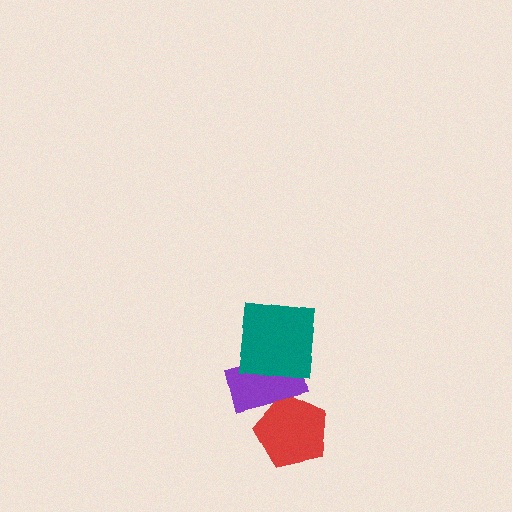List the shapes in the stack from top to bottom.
From top to bottom: the teal square, the purple rectangle, the red pentagon.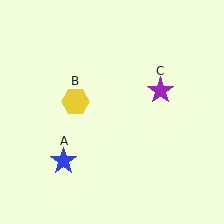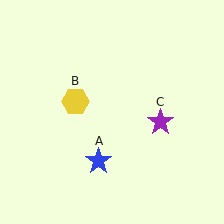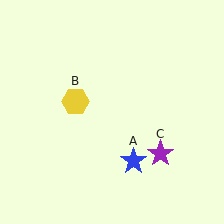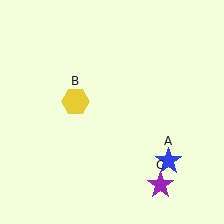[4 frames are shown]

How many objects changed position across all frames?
2 objects changed position: blue star (object A), purple star (object C).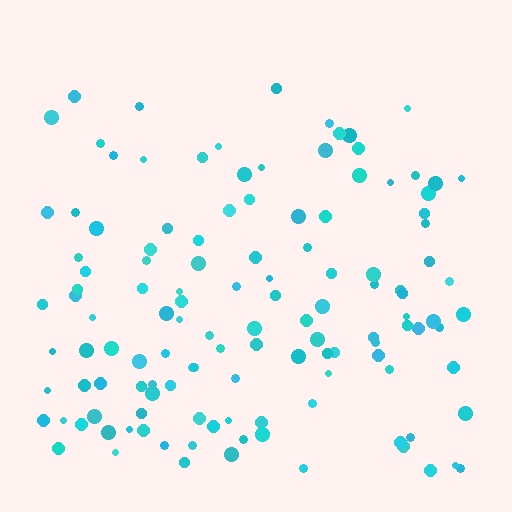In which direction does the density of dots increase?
From top to bottom, with the bottom side densest.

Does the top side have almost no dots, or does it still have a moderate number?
Still a moderate number, just noticeably fewer than the bottom.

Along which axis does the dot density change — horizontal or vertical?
Vertical.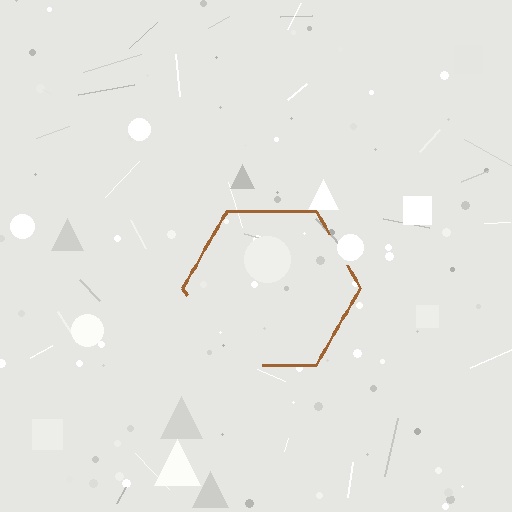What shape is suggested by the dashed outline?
The dashed outline suggests a hexagon.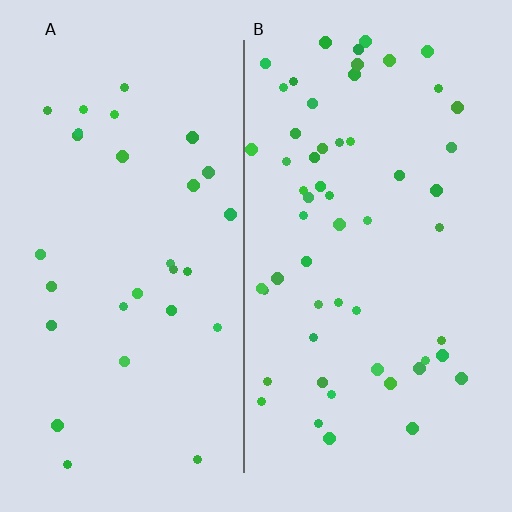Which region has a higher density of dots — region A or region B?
B (the right).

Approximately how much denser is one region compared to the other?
Approximately 1.9× — region B over region A.